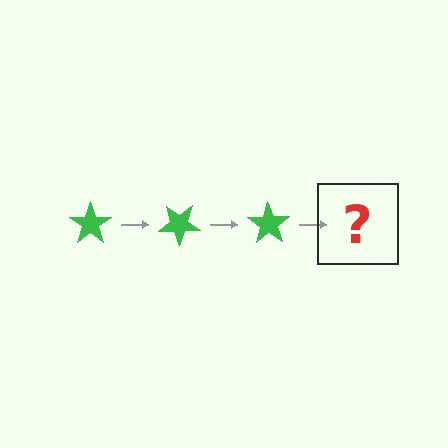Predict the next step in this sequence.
The next step is a green star rotated 105 degrees.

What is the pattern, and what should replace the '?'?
The pattern is that the star rotates 35 degrees each step. The '?' should be a green star rotated 105 degrees.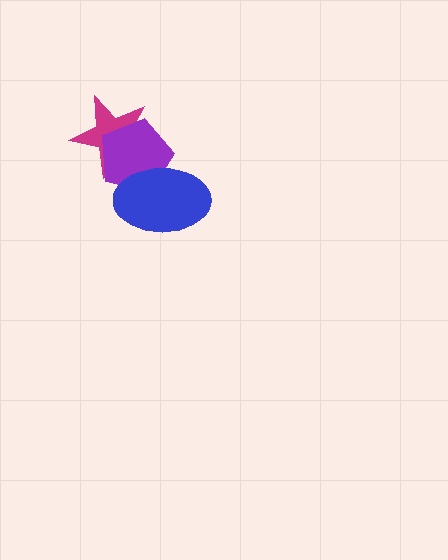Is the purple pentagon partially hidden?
Yes, it is partially covered by another shape.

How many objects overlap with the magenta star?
2 objects overlap with the magenta star.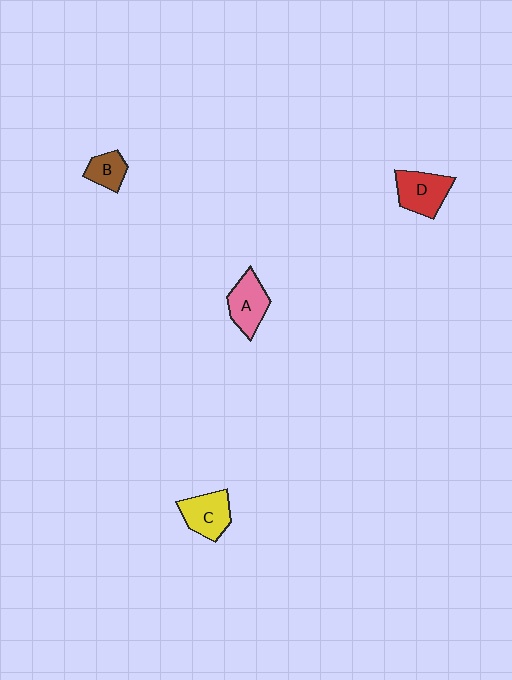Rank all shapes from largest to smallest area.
From largest to smallest: D (red), C (yellow), A (pink), B (brown).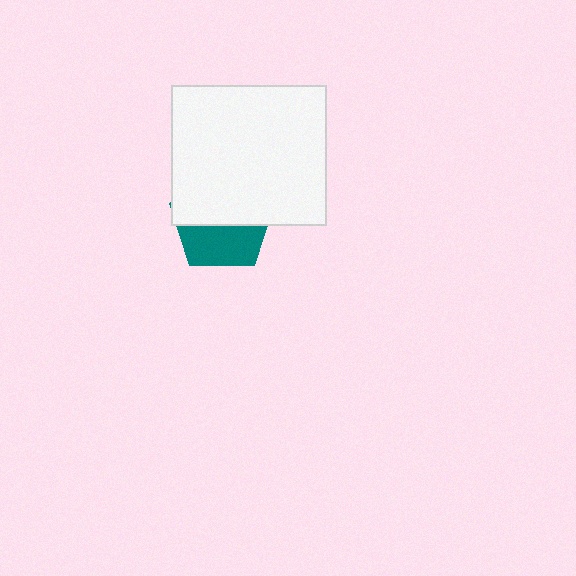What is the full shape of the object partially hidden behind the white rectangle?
The partially hidden object is a teal pentagon.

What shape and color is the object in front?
The object in front is a white rectangle.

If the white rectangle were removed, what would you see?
You would see the complete teal pentagon.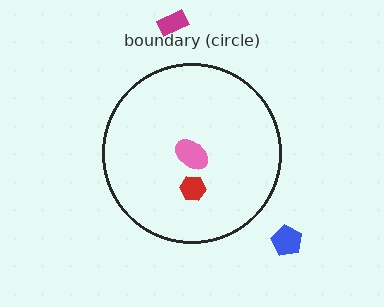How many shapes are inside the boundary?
2 inside, 2 outside.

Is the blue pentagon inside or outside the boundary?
Outside.